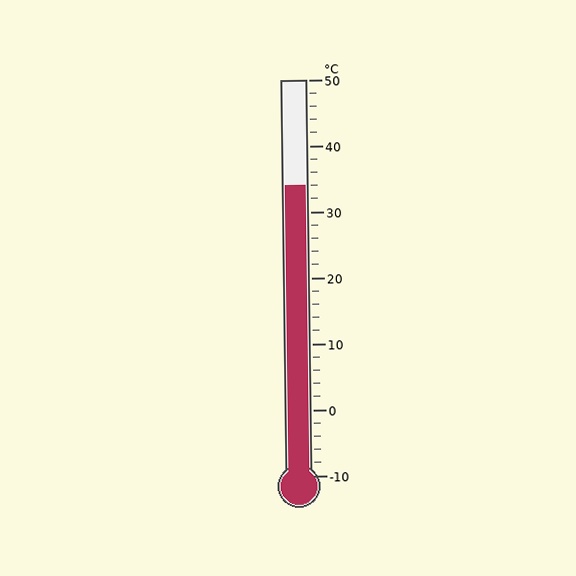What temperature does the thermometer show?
The thermometer shows approximately 34°C.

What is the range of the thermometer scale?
The thermometer scale ranges from -10°C to 50°C.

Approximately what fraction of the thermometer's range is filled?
The thermometer is filled to approximately 75% of its range.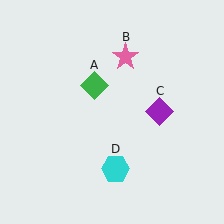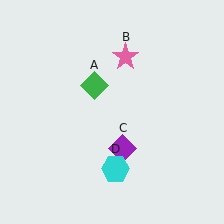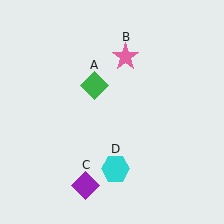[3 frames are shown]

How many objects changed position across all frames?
1 object changed position: purple diamond (object C).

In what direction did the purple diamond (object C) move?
The purple diamond (object C) moved down and to the left.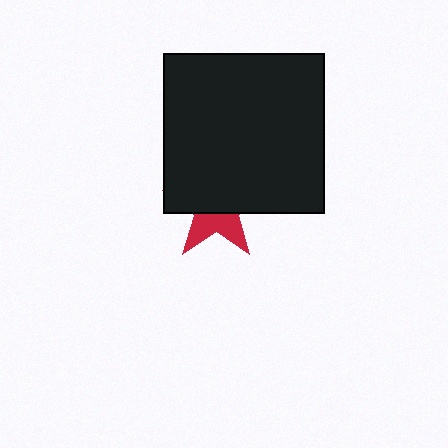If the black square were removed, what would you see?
You would see the complete red star.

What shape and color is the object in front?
The object in front is a black square.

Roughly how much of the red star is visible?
A small part of it is visible (roughly 39%).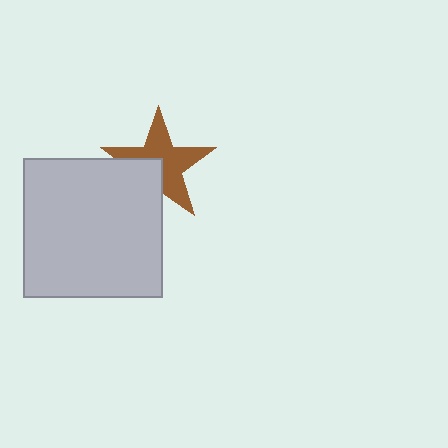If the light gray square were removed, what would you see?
You would see the complete brown star.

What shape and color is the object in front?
The object in front is a light gray square.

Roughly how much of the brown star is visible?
Most of it is visible (roughly 65%).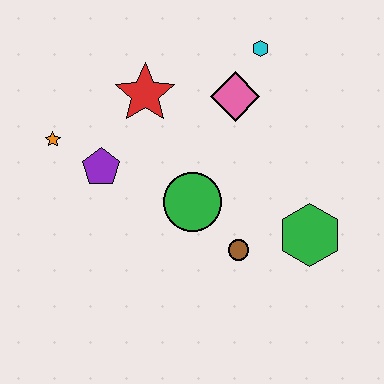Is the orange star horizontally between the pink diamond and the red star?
No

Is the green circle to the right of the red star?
Yes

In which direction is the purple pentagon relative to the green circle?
The purple pentagon is to the left of the green circle.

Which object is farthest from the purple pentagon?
The green hexagon is farthest from the purple pentagon.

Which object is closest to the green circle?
The brown circle is closest to the green circle.